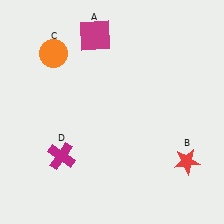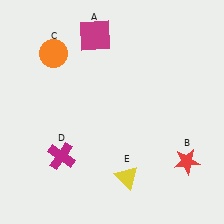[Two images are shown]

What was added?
A yellow triangle (E) was added in Image 2.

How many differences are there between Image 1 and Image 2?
There is 1 difference between the two images.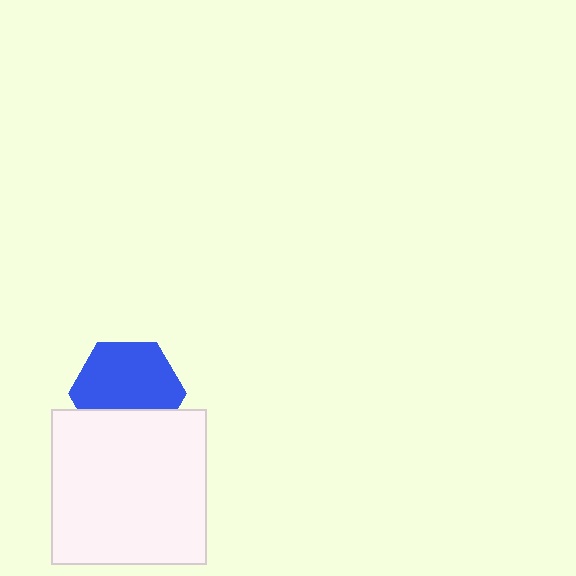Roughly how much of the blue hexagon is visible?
Most of it is visible (roughly 69%).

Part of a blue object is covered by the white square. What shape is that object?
It is a hexagon.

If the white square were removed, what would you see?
You would see the complete blue hexagon.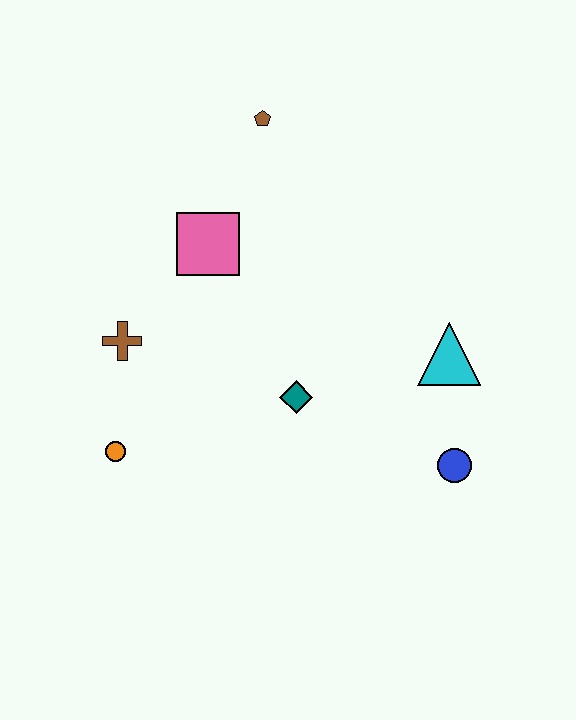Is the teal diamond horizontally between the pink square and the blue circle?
Yes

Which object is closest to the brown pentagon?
The pink square is closest to the brown pentagon.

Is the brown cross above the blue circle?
Yes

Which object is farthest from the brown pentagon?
The blue circle is farthest from the brown pentagon.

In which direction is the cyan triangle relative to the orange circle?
The cyan triangle is to the right of the orange circle.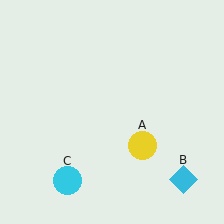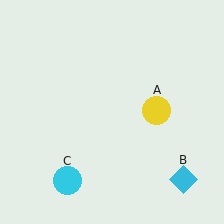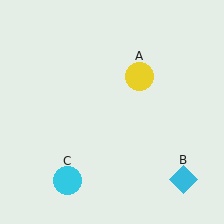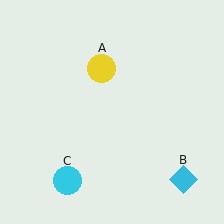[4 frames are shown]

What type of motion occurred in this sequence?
The yellow circle (object A) rotated counterclockwise around the center of the scene.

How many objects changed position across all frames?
1 object changed position: yellow circle (object A).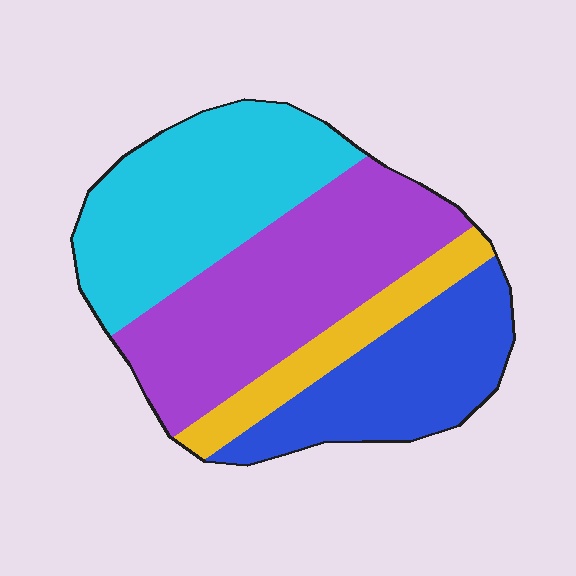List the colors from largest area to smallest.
From largest to smallest: purple, cyan, blue, yellow.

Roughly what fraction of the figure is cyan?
Cyan takes up between a quarter and a half of the figure.